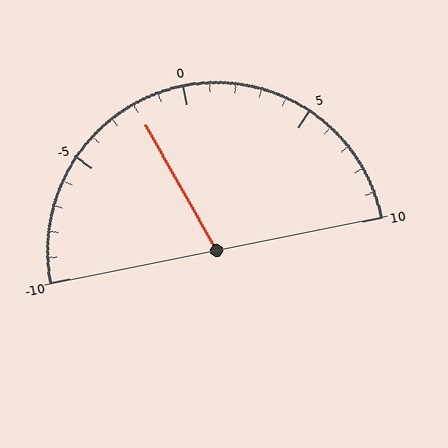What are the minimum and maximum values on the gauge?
The gauge ranges from -10 to 10.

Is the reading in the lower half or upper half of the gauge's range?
The reading is in the lower half of the range (-10 to 10).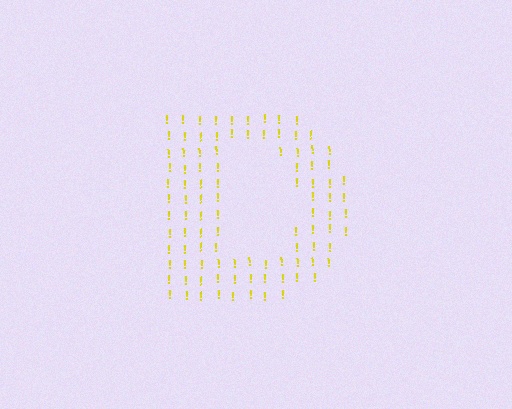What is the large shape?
The large shape is the letter D.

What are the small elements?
The small elements are exclamation marks.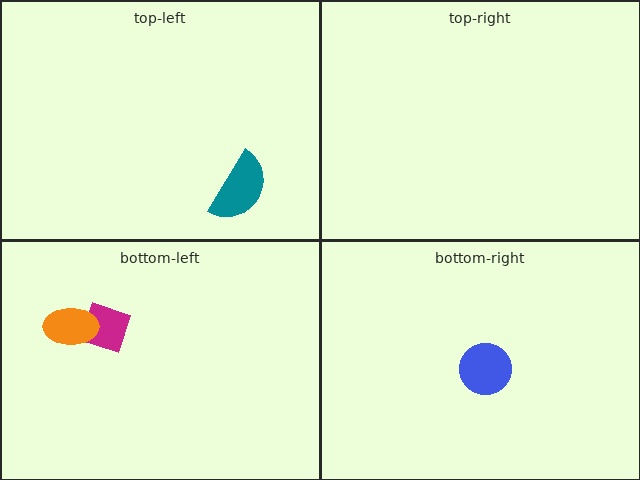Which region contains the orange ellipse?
The bottom-left region.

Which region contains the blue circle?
The bottom-right region.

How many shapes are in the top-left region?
1.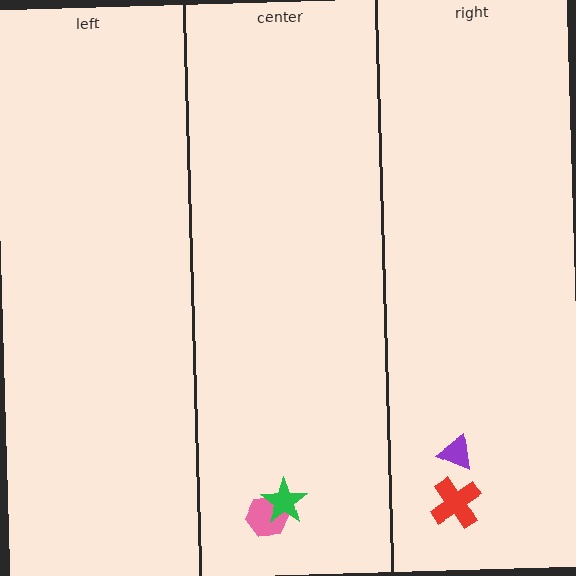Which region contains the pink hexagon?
The center region.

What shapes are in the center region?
The pink hexagon, the green star.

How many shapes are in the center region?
2.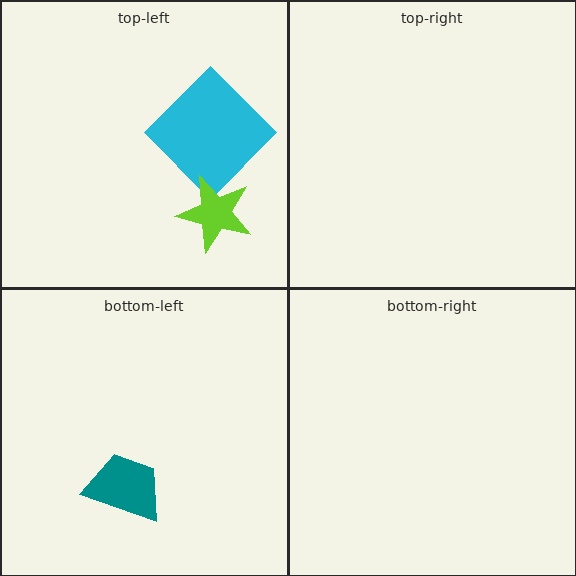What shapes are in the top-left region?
The cyan diamond, the lime star.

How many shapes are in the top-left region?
2.